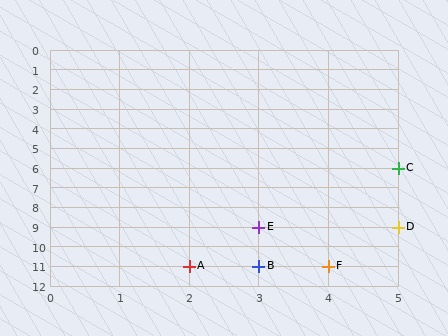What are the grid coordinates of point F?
Point F is at grid coordinates (4, 11).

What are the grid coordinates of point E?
Point E is at grid coordinates (3, 9).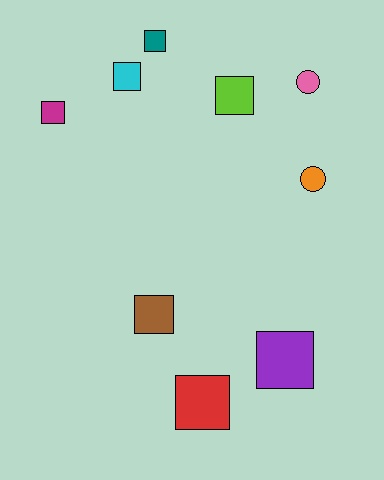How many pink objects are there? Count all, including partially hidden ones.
There is 1 pink object.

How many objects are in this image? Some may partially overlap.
There are 9 objects.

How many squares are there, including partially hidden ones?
There are 7 squares.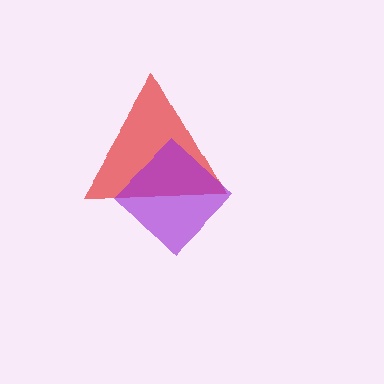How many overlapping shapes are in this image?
There are 2 overlapping shapes in the image.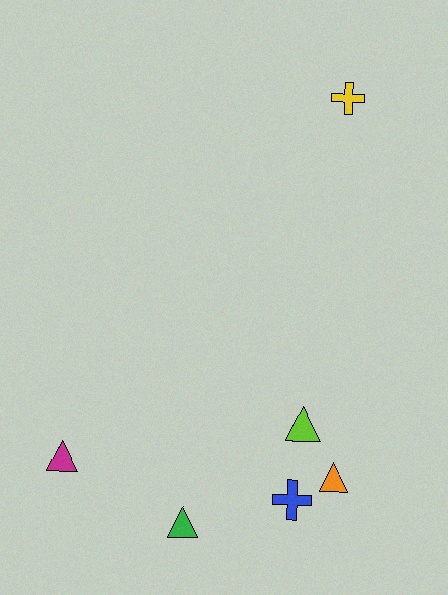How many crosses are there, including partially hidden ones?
There are 2 crosses.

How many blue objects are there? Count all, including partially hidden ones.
There is 1 blue object.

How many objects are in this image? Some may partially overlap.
There are 6 objects.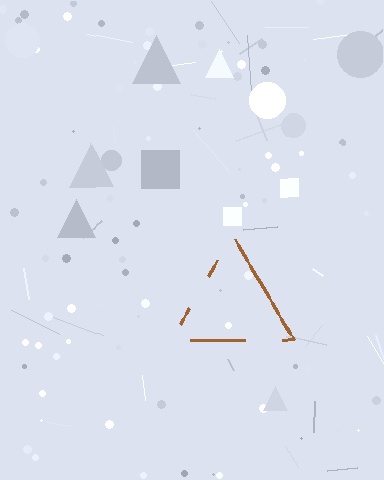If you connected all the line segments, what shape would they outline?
They would outline a triangle.